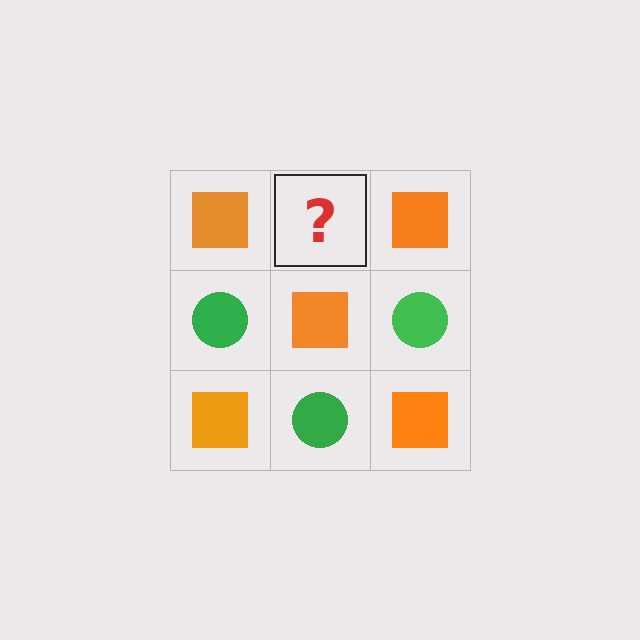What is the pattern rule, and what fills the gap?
The rule is that it alternates orange square and green circle in a checkerboard pattern. The gap should be filled with a green circle.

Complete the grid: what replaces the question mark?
The question mark should be replaced with a green circle.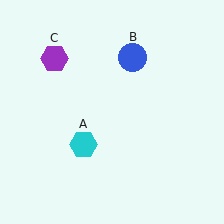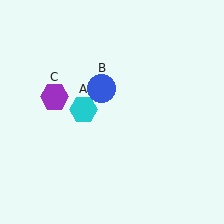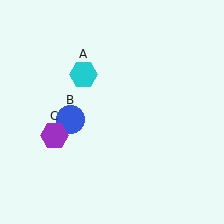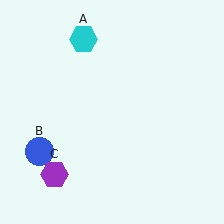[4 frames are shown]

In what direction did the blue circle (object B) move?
The blue circle (object B) moved down and to the left.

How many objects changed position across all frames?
3 objects changed position: cyan hexagon (object A), blue circle (object B), purple hexagon (object C).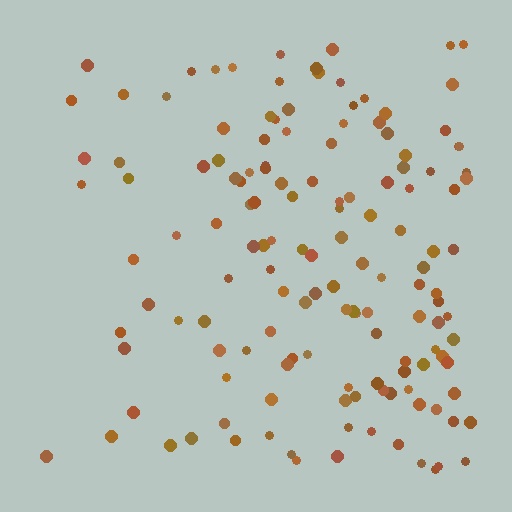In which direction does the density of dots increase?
From left to right, with the right side densest.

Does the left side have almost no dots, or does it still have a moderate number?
Still a moderate number, just noticeably fewer than the right.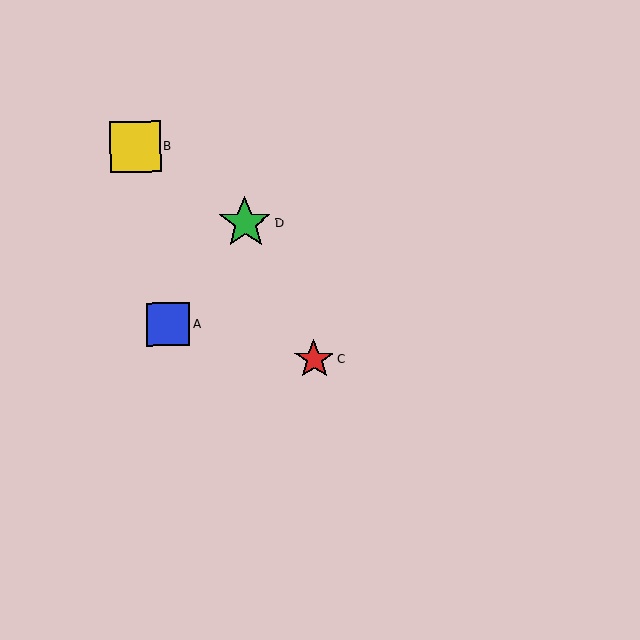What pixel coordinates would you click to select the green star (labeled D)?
Click at (245, 223) to select the green star D.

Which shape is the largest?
The green star (labeled D) is the largest.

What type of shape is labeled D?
Shape D is a green star.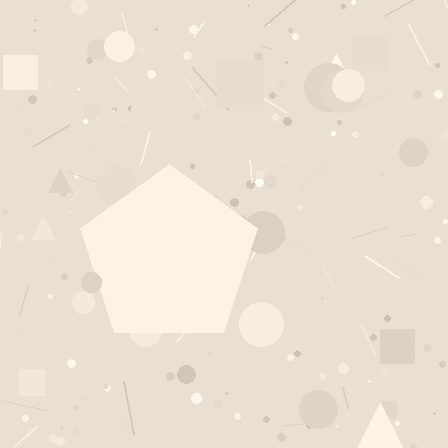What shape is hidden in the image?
A pentagon is hidden in the image.